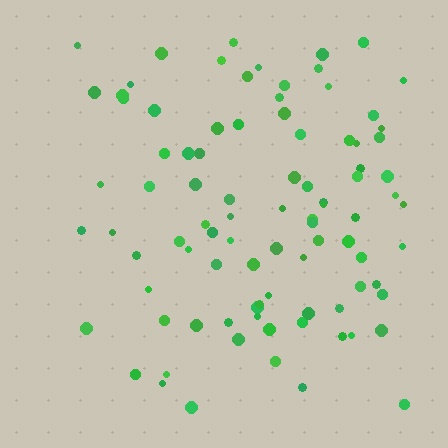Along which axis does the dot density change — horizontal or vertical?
Horizontal.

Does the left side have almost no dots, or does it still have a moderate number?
Still a moderate number, just noticeably fewer than the right.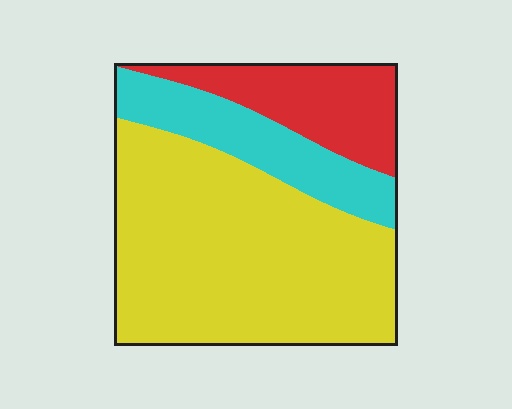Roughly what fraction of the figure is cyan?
Cyan covers around 20% of the figure.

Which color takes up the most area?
Yellow, at roughly 60%.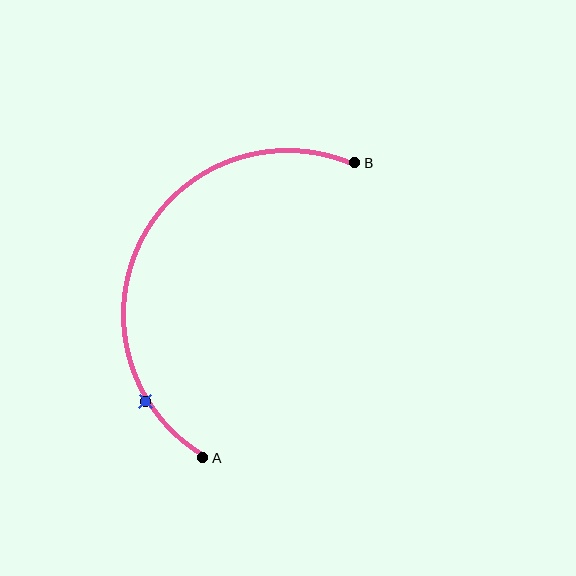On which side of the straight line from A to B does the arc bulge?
The arc bulges to the left of the straight line connecting A and B.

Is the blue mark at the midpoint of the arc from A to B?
No. The blue mark lies on the arc but is closer to endpoint A. The arc midpoint would be at the point on the curve equidistant along the arc from both A and B.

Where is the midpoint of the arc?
The arc midpoint is the point on the curve farthest from the straight line joining A and B. It sits to the left of that line.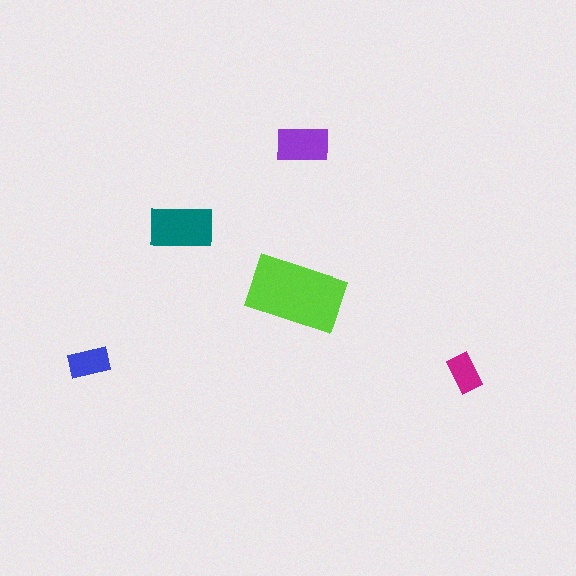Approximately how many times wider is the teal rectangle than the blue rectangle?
About 1.5 times wider.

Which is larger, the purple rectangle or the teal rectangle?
The teal one.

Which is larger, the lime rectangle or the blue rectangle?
The lime one.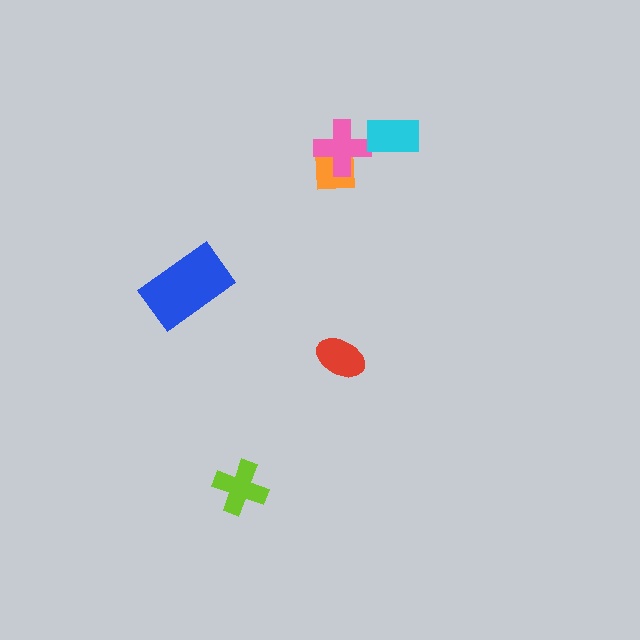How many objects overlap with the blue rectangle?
0 objects overlap with the blue rectangle.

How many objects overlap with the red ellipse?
0 objects overlap with the red ellipse.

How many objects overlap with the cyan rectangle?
0 objects overlap with the cyan rectangle.